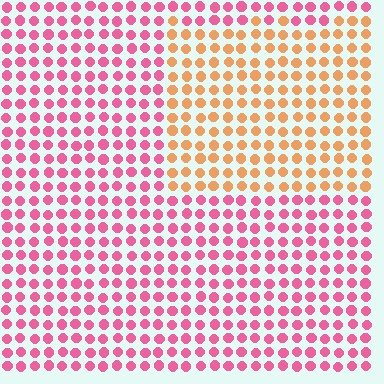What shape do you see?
I see a rectangle.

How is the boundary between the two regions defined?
The boundary is defined purely by a slight shift in hue (about 52 degrees). Spacing, size, and orientation are identical on both sides.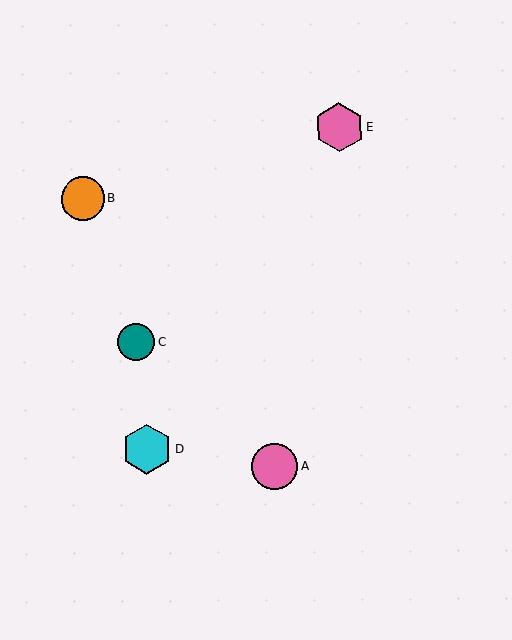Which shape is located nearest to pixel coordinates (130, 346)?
The teal circle (labeled C) at (136, 342) is nearest to that location.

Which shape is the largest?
The cyan hexagon (labeled D) is the largest.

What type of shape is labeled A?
Shape A is a pink circle.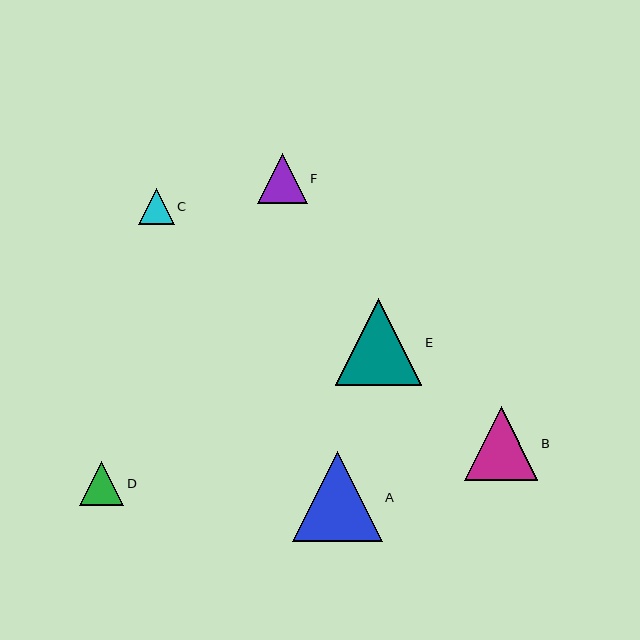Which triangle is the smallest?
Triangle C is the smallest with a size of approximately 36 pixels.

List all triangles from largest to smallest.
From largest to smallest: A, E, B, F, D, C.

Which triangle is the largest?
Triangle A is the largest with a size of approximately 90 pixels.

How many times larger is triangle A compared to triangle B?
Triangle A is approximately 1.2 times the size of triangle B.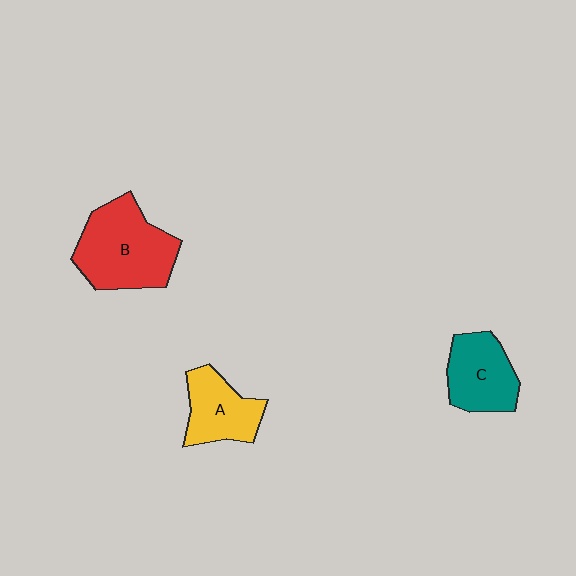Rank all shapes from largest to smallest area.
From largest to smallest: B (red), C (teal), A (yellow).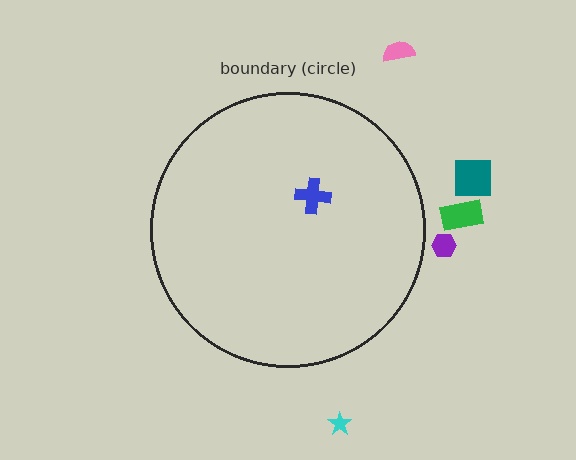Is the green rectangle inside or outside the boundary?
Outside.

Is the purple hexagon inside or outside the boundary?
Outside.